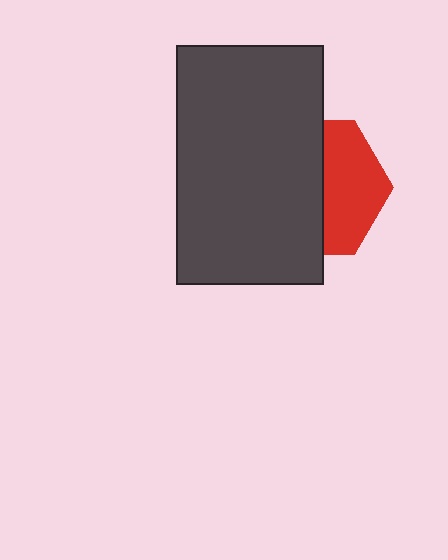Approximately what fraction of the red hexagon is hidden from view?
Roughly 56% of the red hexagon is hidden behind the dark gray rectangle.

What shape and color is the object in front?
The object in front is a dark gray rectangle.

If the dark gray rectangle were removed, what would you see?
You would see the complete red hexagon.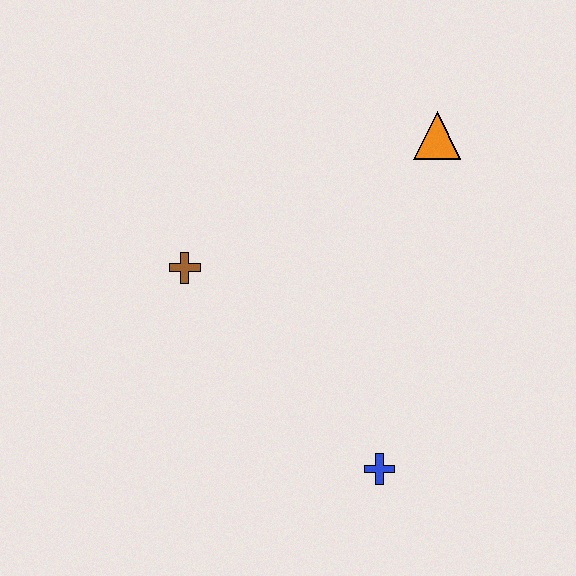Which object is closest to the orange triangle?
The brown cross is closest to the orange triangle.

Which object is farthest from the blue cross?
The orange triangle is farthest from the blue cross.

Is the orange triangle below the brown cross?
No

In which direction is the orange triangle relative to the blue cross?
The orange triangle is above the blue cross.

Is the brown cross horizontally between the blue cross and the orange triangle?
No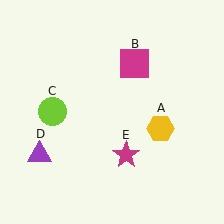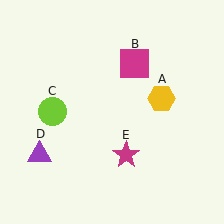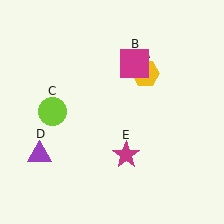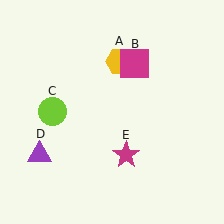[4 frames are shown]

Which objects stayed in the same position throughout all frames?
Magenta square (object B) and lime circle (object C) and purple triangle (object D) and magenta star (object E) remained stationary.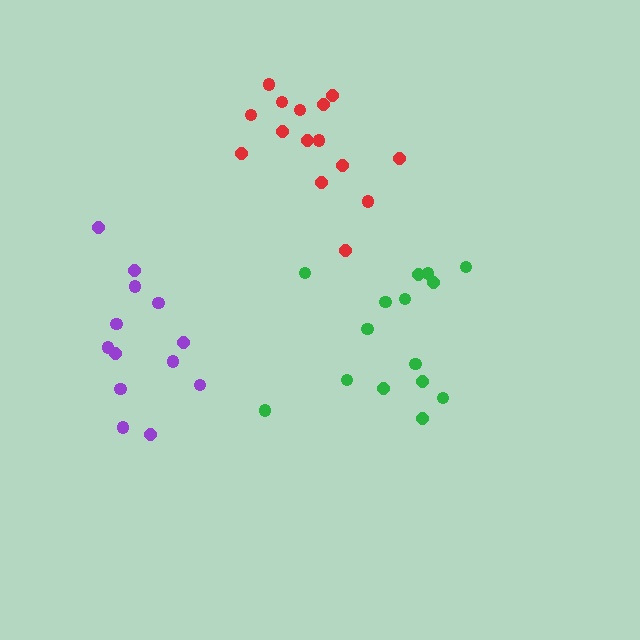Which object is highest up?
The red cluster is topmost.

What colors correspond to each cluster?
The clusters are colored: green, purple, red.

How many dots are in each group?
Group 1: 15 dots, Group 2: 13 dots, Group 3: 15 dots (43 total).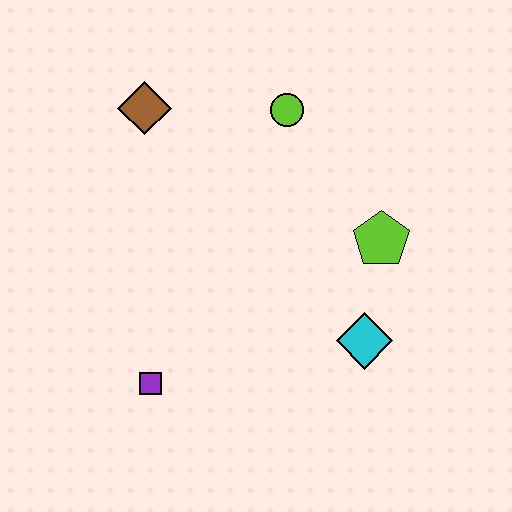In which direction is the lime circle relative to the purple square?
The lime circle is above the purple square.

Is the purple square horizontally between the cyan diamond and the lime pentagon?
No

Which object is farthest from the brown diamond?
The cyan diamond is farthest from the brown diamond.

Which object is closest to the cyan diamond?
The lime pentagon is closest to the cyan diamond.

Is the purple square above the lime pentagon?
No